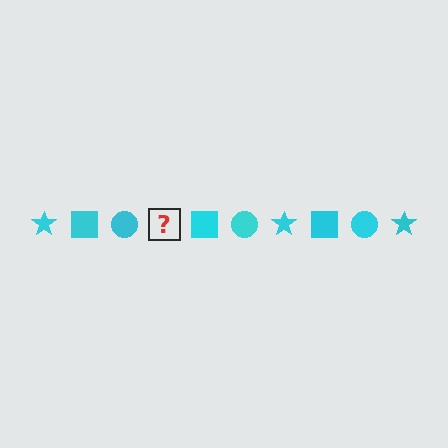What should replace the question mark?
The question mark should be replaced with a cyan star.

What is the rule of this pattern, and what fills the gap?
The rule is that the pattern cycles through star, square, circle shapes in cyan. The gap should be filled with a cyan star.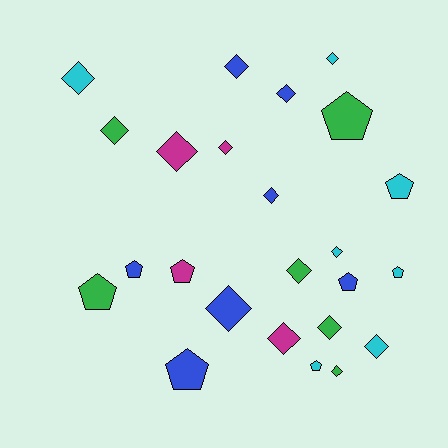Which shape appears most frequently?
Diamond, with 15 objects.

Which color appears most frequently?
Blue, with 7 objects.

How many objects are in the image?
There are 24 objects.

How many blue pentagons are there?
There are 3 blue pentagons.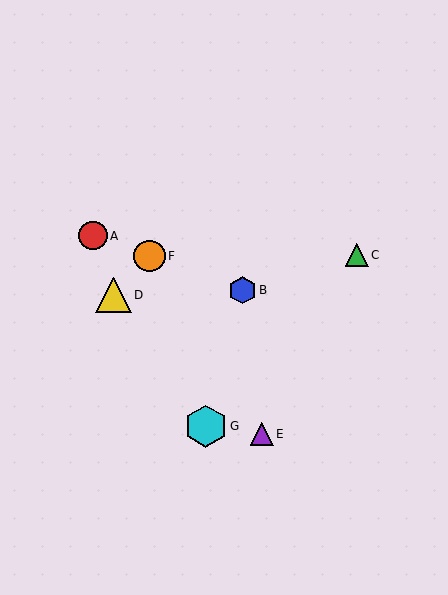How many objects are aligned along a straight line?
3 objects (A, B, F) are aligned along a straight line.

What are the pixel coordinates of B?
Object B is at (243, 290).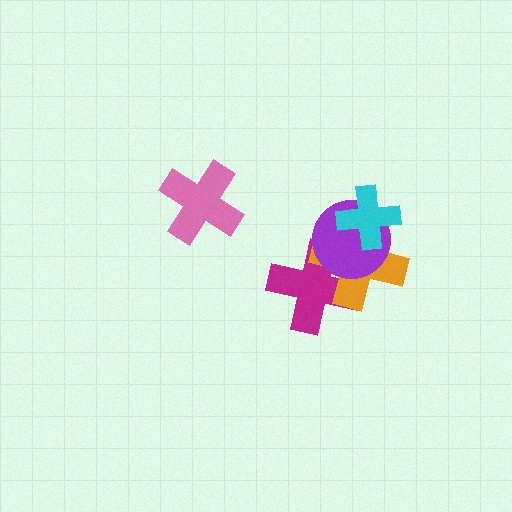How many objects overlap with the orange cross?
3 objects overlap with the orange cross.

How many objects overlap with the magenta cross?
2 objects overlap with the magenta cross.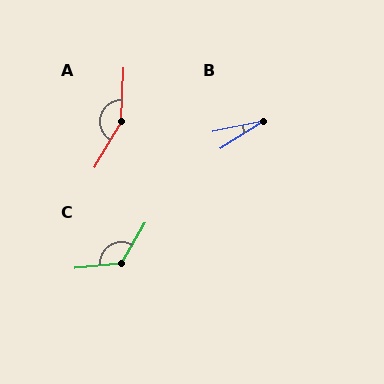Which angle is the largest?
A, at approximately 152 degrees.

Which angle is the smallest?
B, at approximately 20 degrees.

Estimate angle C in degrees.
Approximately 126 degrees.